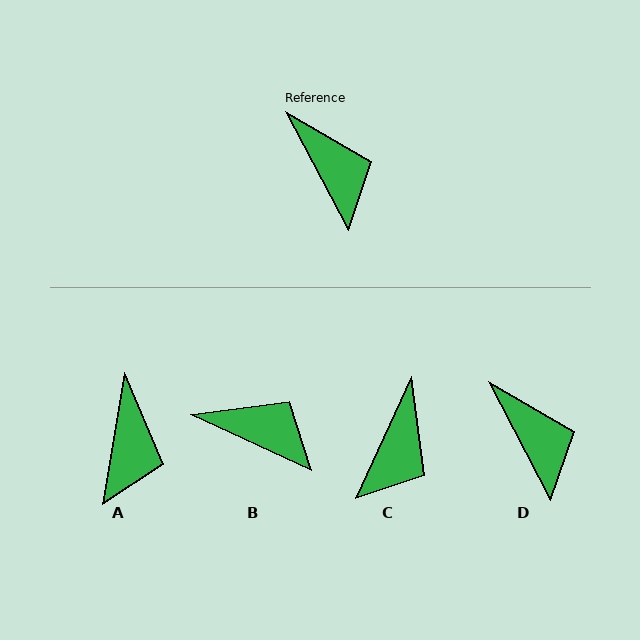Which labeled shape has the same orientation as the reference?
D.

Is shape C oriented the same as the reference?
No, it is off by about 53 degrees.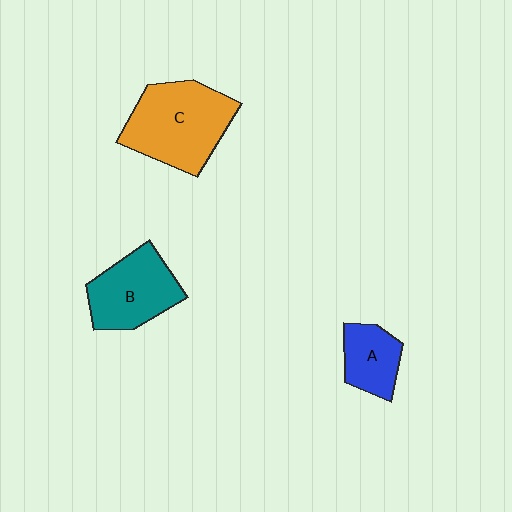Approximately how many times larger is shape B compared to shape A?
Approximately 1.6 times.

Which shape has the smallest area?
Shape A (blue).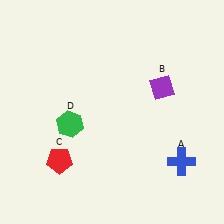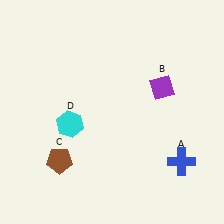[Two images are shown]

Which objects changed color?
C changed from red to brown. D changed from green to cyan.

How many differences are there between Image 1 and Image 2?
There are 2 differences between the two images.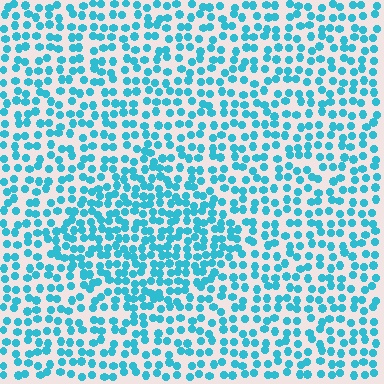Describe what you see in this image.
The image contains small cyan elements arranged at two different densities. A diamond-shaped region is visible where the elements are more densely packed than the surrounding area.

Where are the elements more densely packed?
The elements are more densely packed inside the diamond boundary.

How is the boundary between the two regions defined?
The boundary is defined by a change in element density (approximately 1.6x ratio). All elements are the same color, size, and shape.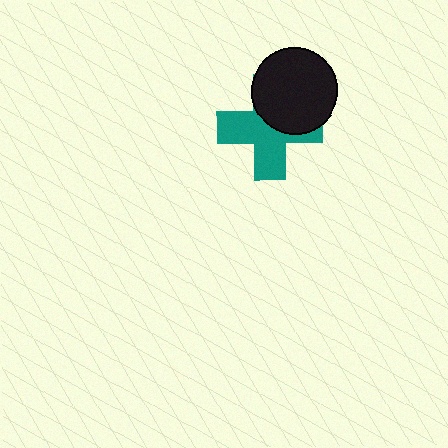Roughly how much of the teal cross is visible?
About half of it is visible (roughly 58%).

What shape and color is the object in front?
The object in front is a black circle.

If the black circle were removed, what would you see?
You would see the complete teal cross.